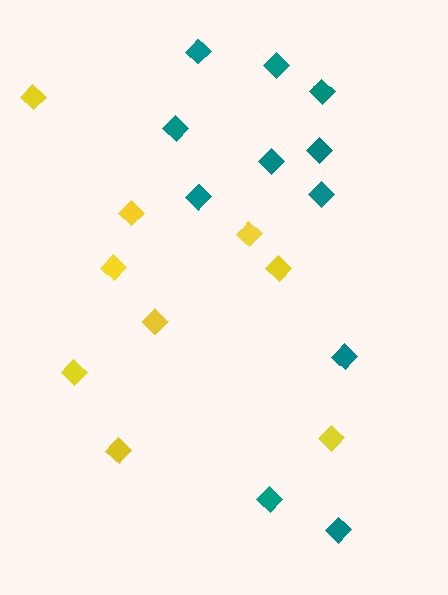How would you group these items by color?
There are 2 groups: one group of yellow diamonds (9) and one group of teal diamonds (11).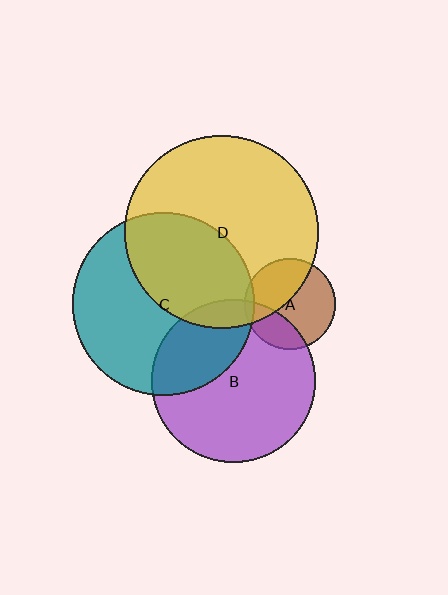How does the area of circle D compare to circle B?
Approximately 1.4 times.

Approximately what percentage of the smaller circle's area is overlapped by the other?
Approximately 40%.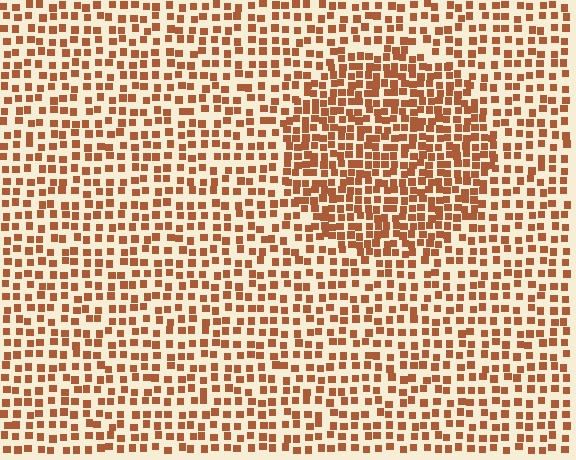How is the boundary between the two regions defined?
The boundary is defined by a change in element density (approximately 1.7x ratio). All elements are the same color, size, and shape.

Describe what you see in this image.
The image contains small brown elements arranged at two different densities. A circle-shaped region is visible where the elements are more densely packed than the surrounding area.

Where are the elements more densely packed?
The elements are more densely packed inside the circle boundary.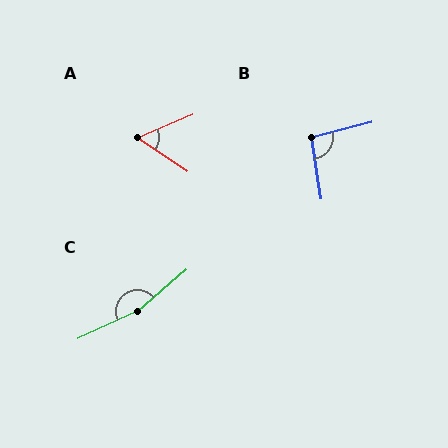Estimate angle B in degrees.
Approximately 96 degrees.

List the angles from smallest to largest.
A (56°), B (96°), C (164°).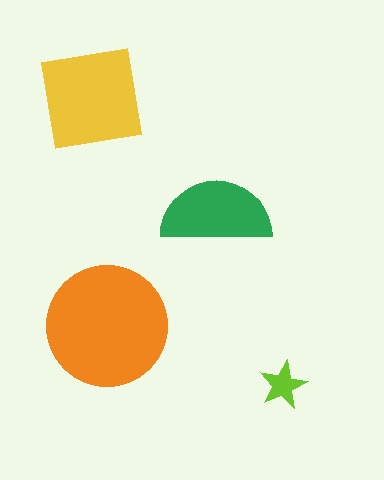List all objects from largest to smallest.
The orange circle, the yellow square, the green semicircle, the lime star.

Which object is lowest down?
The lime star is bottommost.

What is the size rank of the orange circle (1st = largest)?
1st.